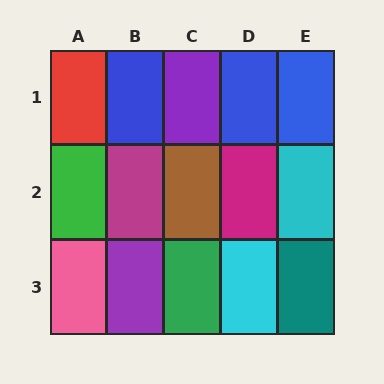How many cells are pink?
1 cell is pink.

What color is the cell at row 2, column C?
Brown.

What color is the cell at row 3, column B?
Purple.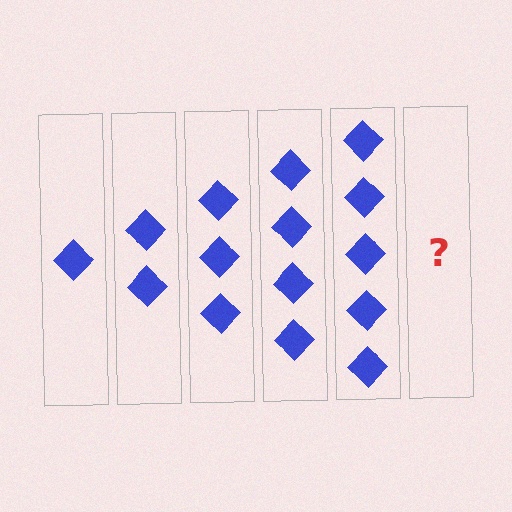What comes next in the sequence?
The next element should be 6 diamonds.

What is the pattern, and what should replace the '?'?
The pattern is that each step adds one more diamond. The '?' should be 6 diamonds.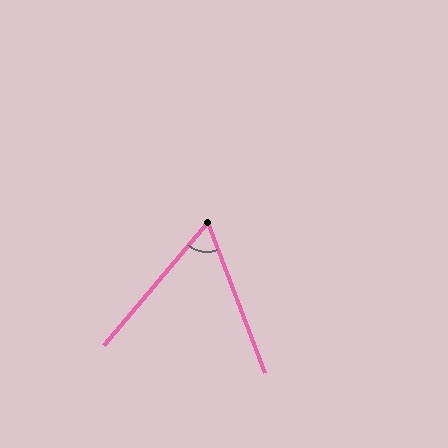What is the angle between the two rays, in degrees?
Approximately 61 degrees.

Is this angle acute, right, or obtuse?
It is acute.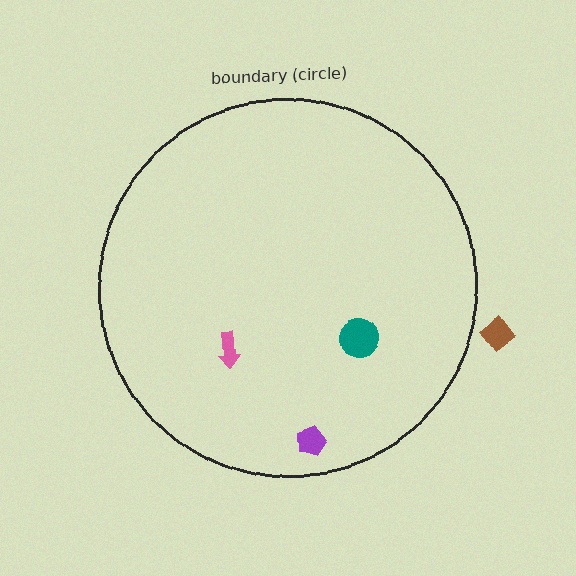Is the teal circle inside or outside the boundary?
Inside.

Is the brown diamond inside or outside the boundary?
Outside.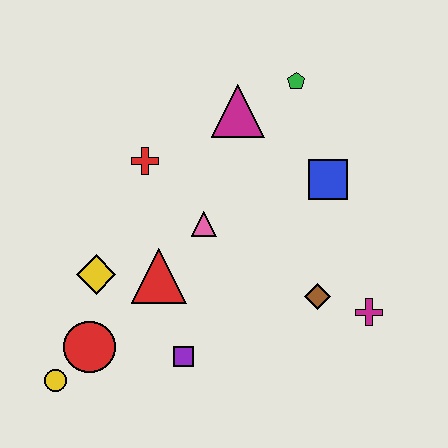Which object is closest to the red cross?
The pink triangle is closest to the red cross.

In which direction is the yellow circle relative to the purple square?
The yellow circle is to the left of the purple square.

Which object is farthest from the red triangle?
The green pentagon is farthest from the red triangle.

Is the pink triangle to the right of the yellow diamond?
Yes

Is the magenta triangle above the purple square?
Yes